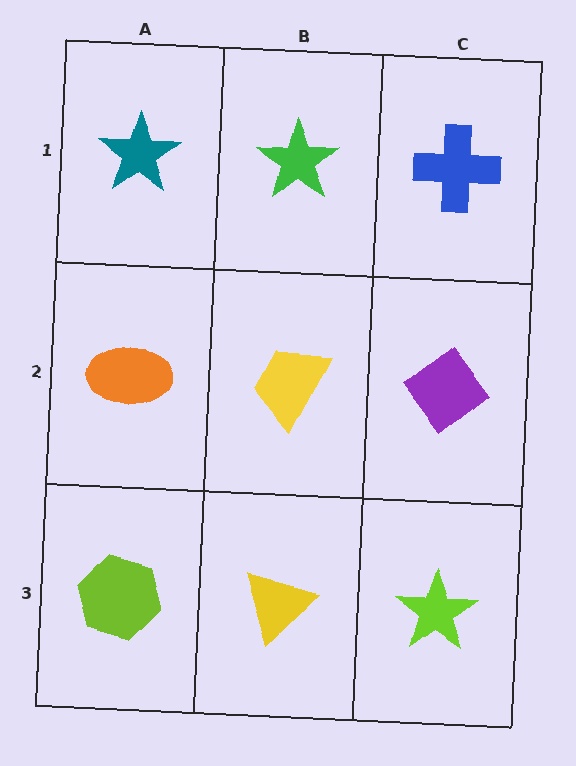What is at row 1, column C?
A blue cross.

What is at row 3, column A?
A lime hexagon.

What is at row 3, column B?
A yellow triangle.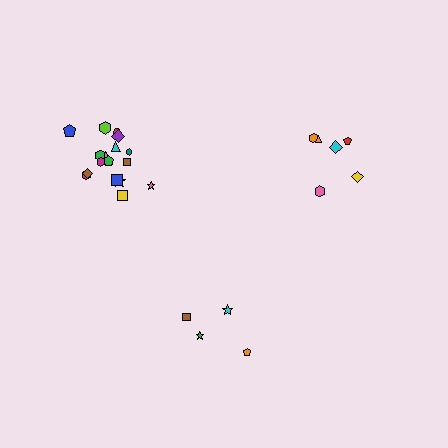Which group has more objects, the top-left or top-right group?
The top-left group.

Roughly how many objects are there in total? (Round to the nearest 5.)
Roughly 30 objects in total.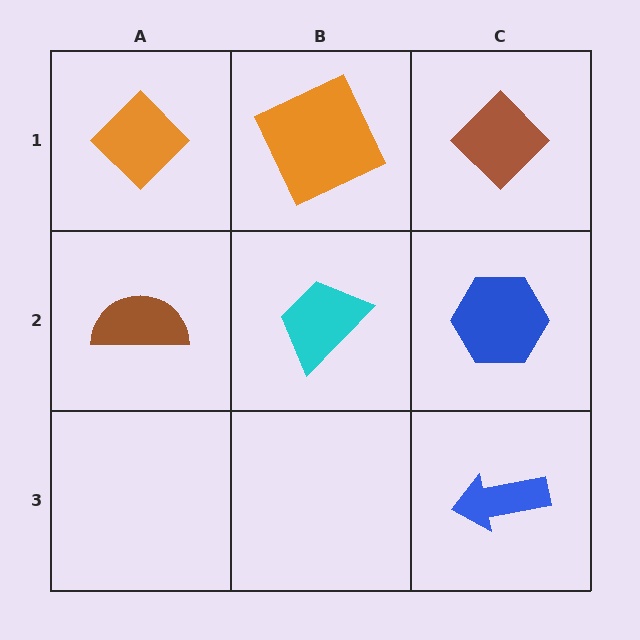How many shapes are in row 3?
1 shape.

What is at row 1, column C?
A brown diamond.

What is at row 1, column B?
An orange square.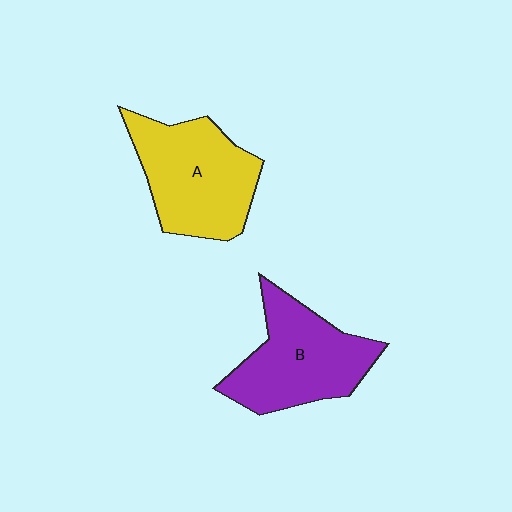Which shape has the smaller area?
Shape B (purple).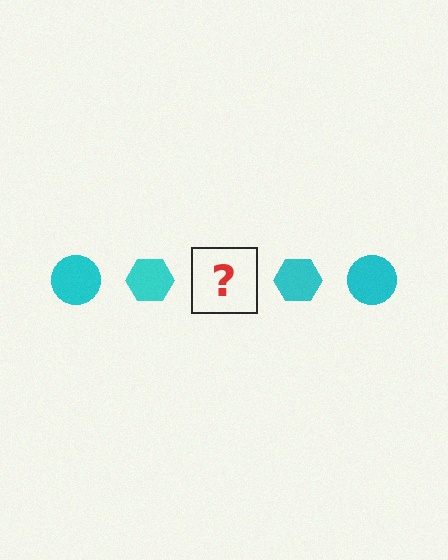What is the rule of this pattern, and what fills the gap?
The rule is that the pattern cycles through circle, hexagon shapes in cyan. The gap should be filled with a cyan circle.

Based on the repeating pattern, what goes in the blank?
The blank should be a cyan circle.